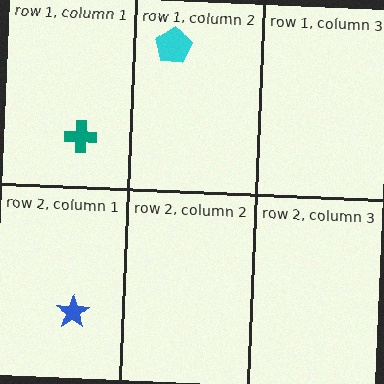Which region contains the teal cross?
The row 1, column 1 region.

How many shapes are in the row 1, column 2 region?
1.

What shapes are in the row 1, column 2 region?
The cyan pentagon.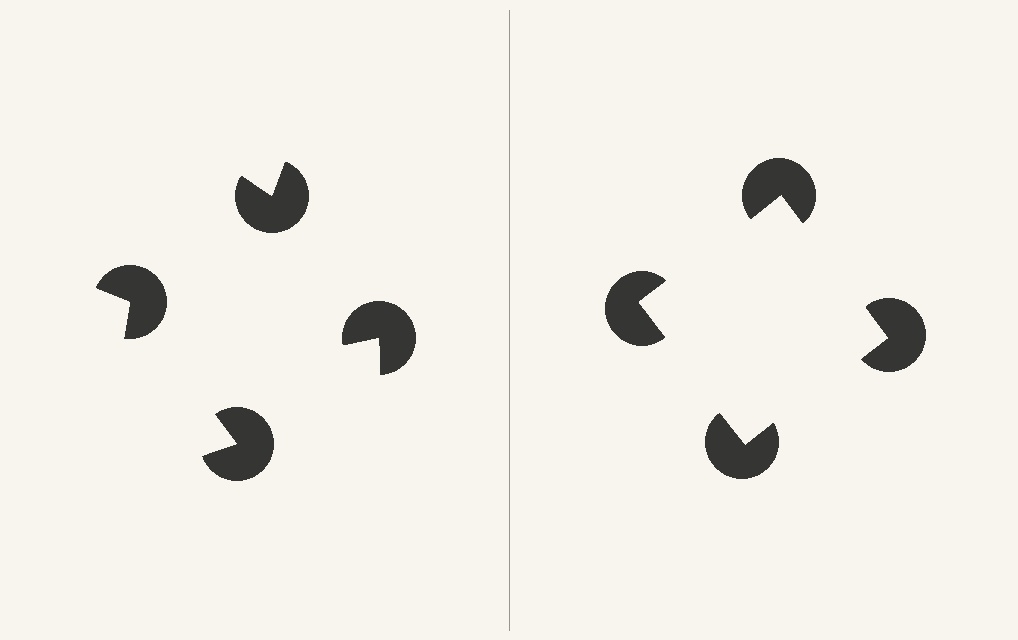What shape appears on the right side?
An illusory square.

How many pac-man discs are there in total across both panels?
8 — 4 on each side.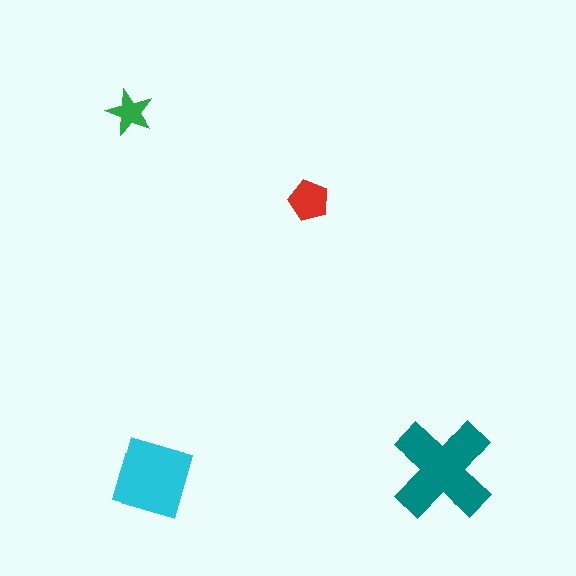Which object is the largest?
The teal cross.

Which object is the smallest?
The green star.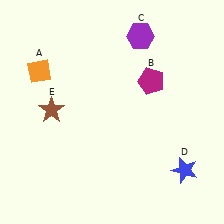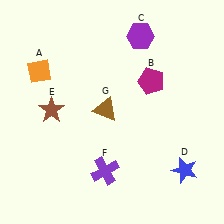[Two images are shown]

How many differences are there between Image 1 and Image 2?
There are 2 differences between the two images.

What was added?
A purple cross (F), a brown triangle (G) were added in Image 2.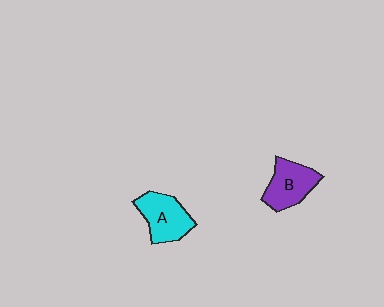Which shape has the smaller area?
Shape B (purple).